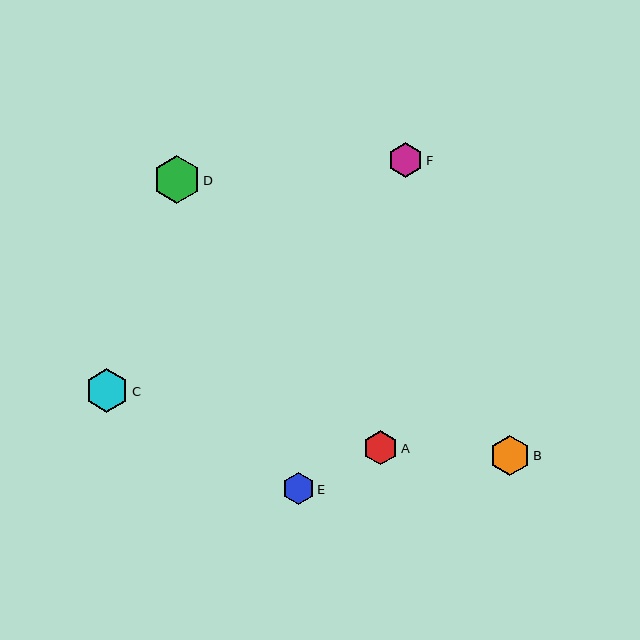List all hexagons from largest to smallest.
From largest to smallest: D, C, B, F, A, E.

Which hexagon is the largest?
Hexagon D is the largest with a size of approximately 48 pixels.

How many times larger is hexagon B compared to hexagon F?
Hexagon B is approximately 1.1 times the size of hexagon F.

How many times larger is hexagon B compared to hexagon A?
Hexagon B is approximately 1.2 times the size of hexagon A.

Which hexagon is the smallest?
Hexagon E is the smallest with a size of approximately 32 pixels.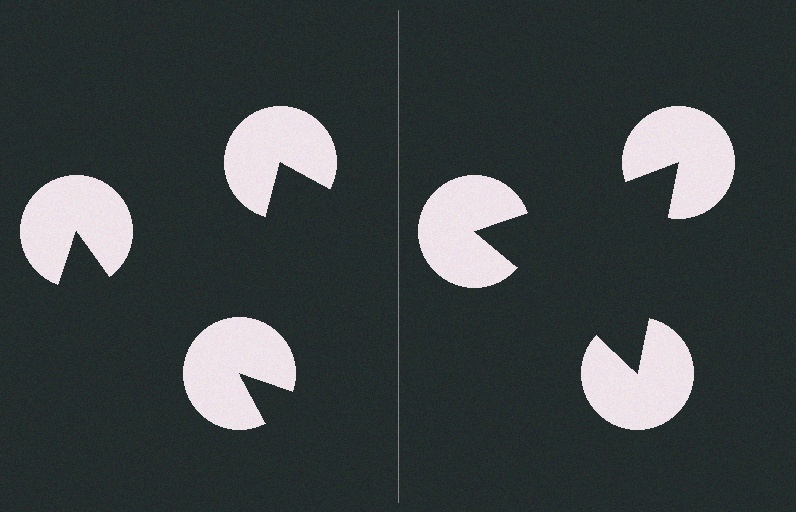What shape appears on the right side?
An illusory triangle.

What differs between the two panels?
The pac-man discs are positioned identically on both sides; only the wedge orientations differ. On the right they align to a triangle; on the left they are misaligned.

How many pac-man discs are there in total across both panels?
6 — 3 on each side.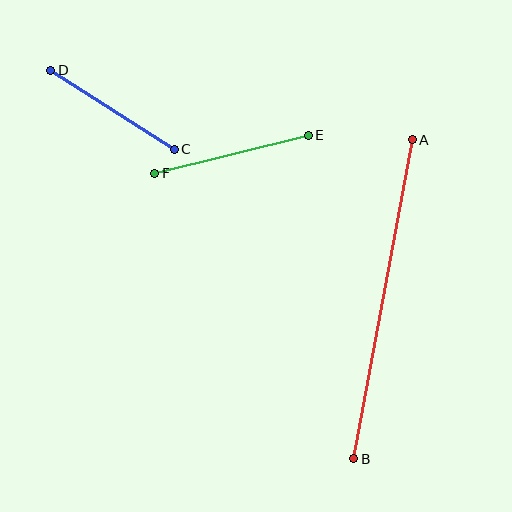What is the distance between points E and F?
The distance is approximately 158 pixels.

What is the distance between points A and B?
The distance is approximately 324 pixels.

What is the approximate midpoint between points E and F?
The midpoint is at approximately (232, 154) pixels.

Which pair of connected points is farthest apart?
Points A and B are farthest apart.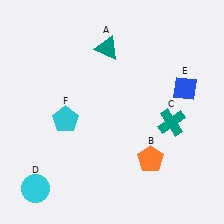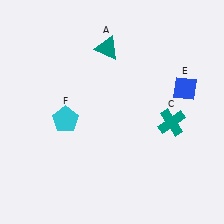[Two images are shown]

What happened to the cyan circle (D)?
The cyan circle (D) was removed in Image 2. It was in the bottom-left area of Image 1.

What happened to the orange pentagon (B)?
The orange pentagon (B) was removed in Image 2. It was in the bottom-right area of Image 1.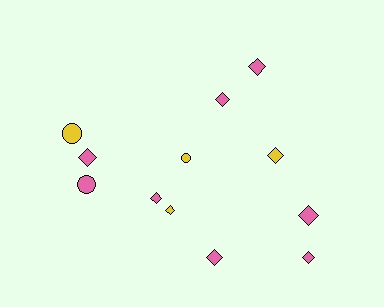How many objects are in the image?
There are 12 objects.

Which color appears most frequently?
Pink, with 8 objects.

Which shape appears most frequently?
Diamond, with 9 objects.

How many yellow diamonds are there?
There are 2 yellow diamonds.